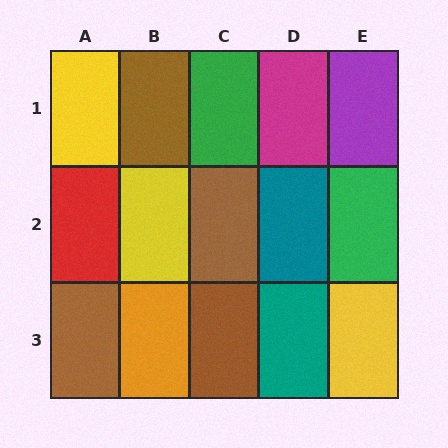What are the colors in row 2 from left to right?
Red, yellow, brown, teal, green.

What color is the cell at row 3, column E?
Yellow.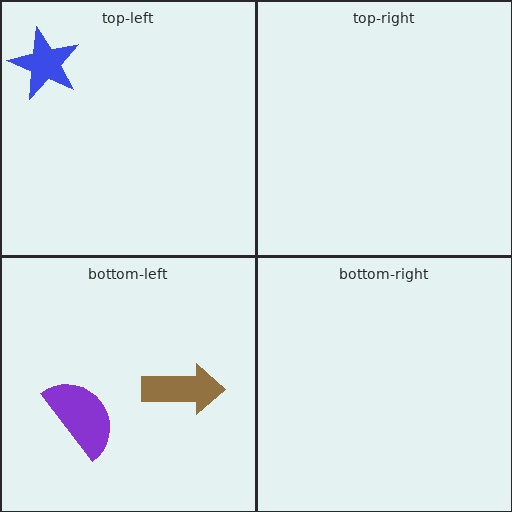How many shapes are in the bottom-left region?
2.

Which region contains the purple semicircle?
The bottom-left region.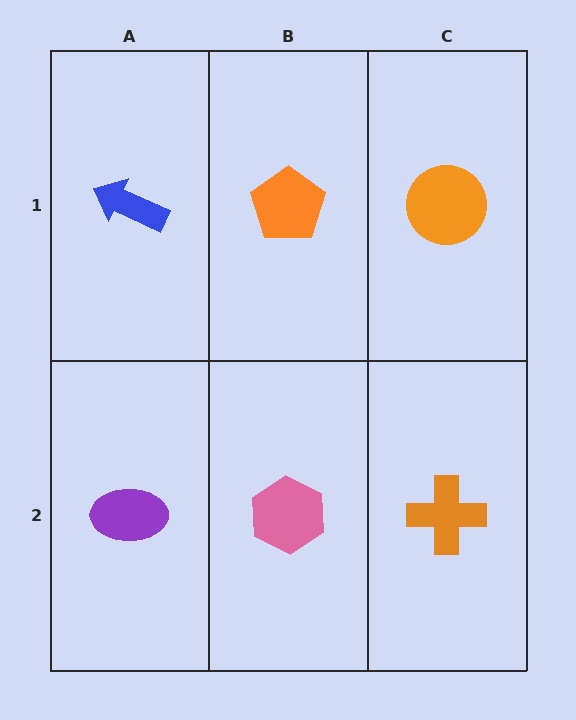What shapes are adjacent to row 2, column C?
An orange circle (row 1, column C), a pink hexagon (row 2, column B).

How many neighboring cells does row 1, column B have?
3.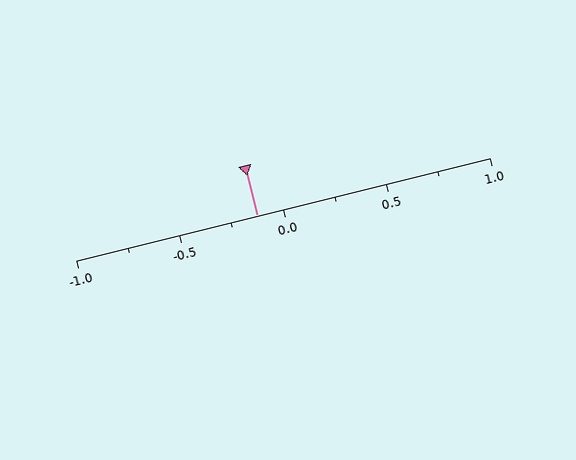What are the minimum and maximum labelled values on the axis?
The axis runs from -1.0 to 1.0.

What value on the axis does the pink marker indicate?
The marker indicates approximately -0.12.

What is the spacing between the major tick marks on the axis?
The major ticks are spaced 0.5 apart.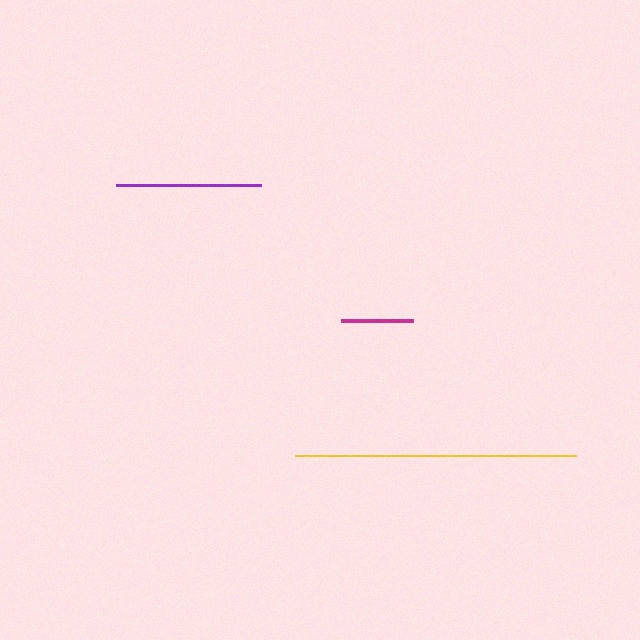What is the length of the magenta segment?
The magenta segment is approximately 72 pixels long.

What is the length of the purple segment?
The purple segment is approximately 146 pixels long.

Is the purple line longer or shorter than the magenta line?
The purple line is longer than the magenta line.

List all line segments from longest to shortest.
From longest to shortest: yellow, purple, magenta.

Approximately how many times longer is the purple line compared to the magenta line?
The purple line is approximately 2.0 times the length of the magenta line.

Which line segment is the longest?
The yellow line is the longest at approximately 281 pixels.